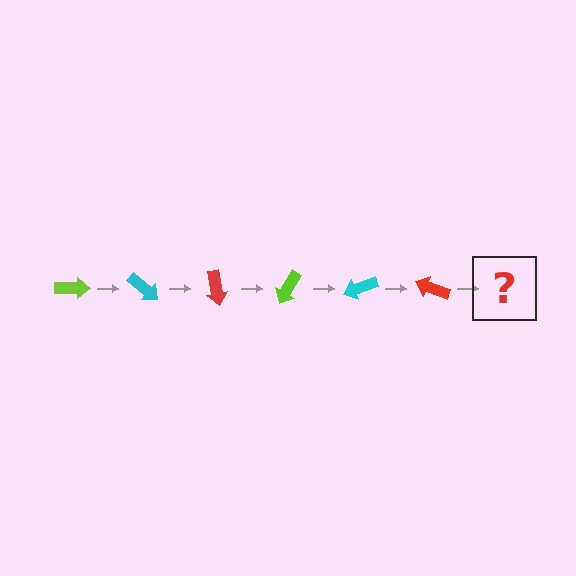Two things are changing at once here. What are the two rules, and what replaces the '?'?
The two rules are that it rotates 40 degrees each step and the color cycles through lime, cyan, and red. The '?' should be a lime arrow, rotated 240 degrees from the start.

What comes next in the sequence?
The next element should be a lime arrow, rotated 240 degrees from the start.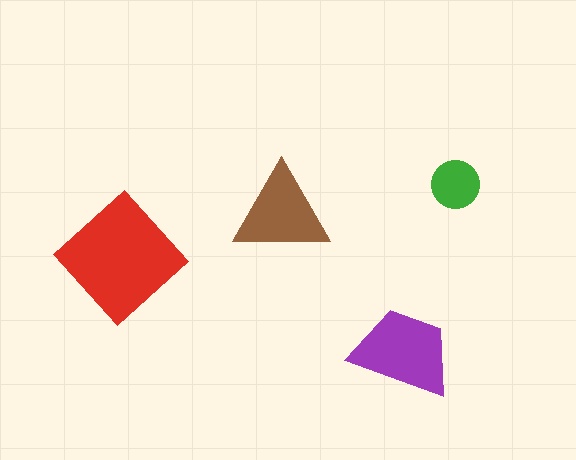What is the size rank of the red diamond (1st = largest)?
1st.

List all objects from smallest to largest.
The green circle, the brown triangle, the purple trapezoid, the red diamond.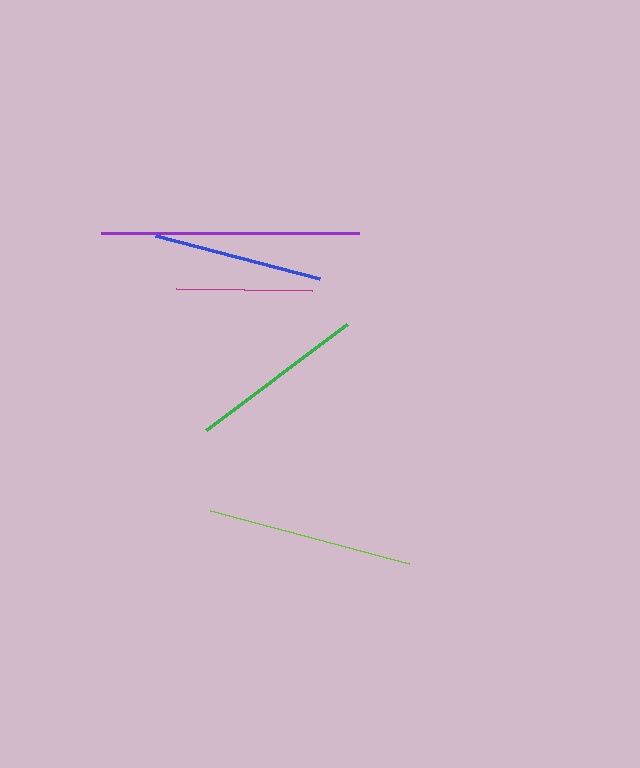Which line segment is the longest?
The purple line is the longest at approximately 258 pixels.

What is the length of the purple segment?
The purple segment is approximately 258 pixels long.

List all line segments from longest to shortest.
From longest to shortest: purple, lime, green, blue, magenta.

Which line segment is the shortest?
The magenta line is the shortest at approximately 136 pixels.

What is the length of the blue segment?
The blue segment is approximately 169 pixels long.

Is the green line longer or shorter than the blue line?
The green line is longer than the blue line.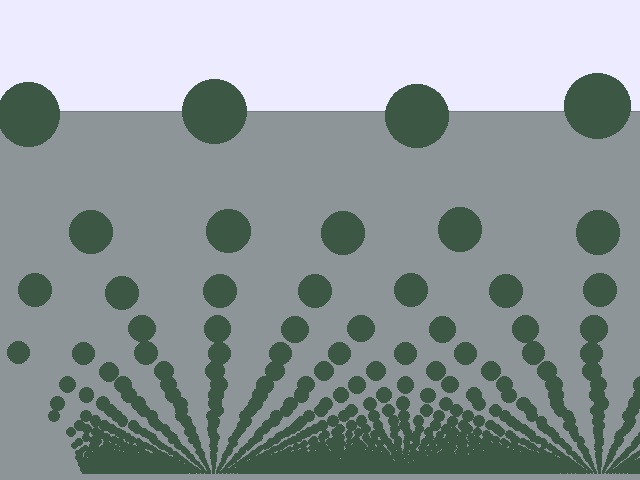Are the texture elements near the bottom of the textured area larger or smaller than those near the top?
Smaller. The gradient is inverted — elements near the bottom are smaller and denser.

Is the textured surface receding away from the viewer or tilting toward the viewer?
The surface appears to tilt toward the viewer. Texture elements get larger and sparser toward the top.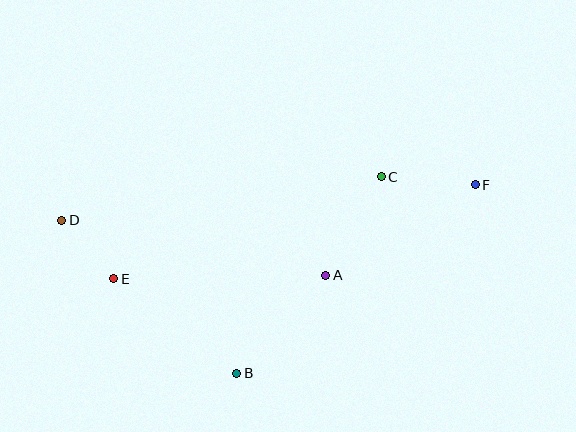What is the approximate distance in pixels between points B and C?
The distance between B and C is approximately 244 pixels.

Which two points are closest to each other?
Points D and E are closest to each other.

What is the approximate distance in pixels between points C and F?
The distance between C and F is approximately 94 pixels.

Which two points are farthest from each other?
Points D and F are farthest from each other.